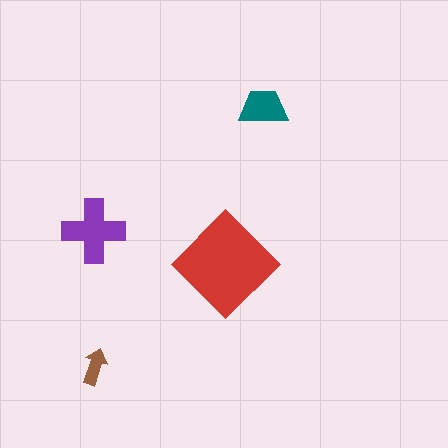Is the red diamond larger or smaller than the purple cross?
Larger.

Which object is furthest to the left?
The purple cross is leftmost.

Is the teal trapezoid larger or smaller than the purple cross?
Smaller.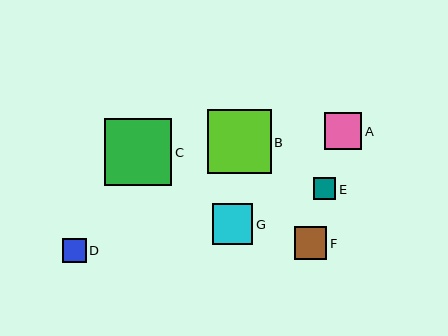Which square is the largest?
Square C is the largest with a size of approximately 68 pixels.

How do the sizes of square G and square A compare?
Square G and square A are approximately the same size.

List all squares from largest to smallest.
From largest to smallest: C, B, G, A, F, D, E.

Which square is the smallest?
Square E is the smallest with a size of approximately 23 pixels.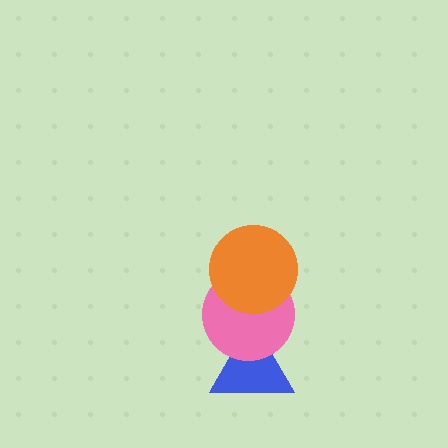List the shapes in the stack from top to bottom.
From top to bottom: the orange circle, the pink circle, the blue triangle.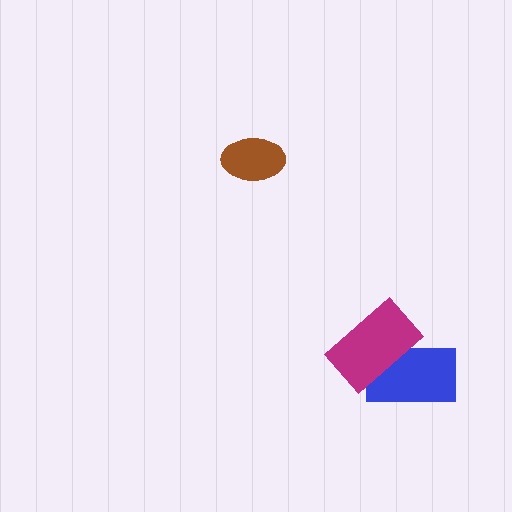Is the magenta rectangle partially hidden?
No, no other shape covers it.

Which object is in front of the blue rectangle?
The magenta rectangle is in front of the blue rectangle.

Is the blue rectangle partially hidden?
Yes, it is partially covered by another shape.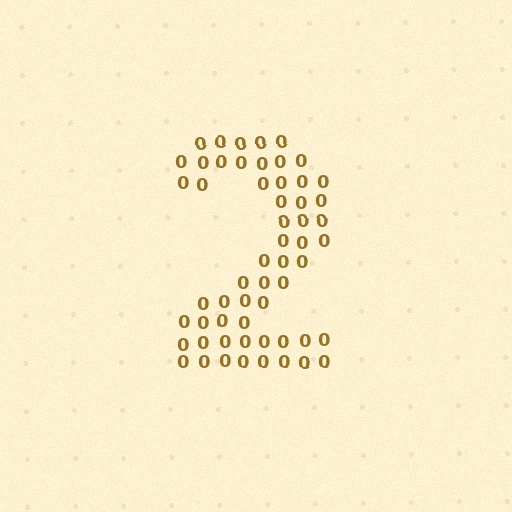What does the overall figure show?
The overall figure shows the digit 2.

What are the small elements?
The small elements are digit 0's.